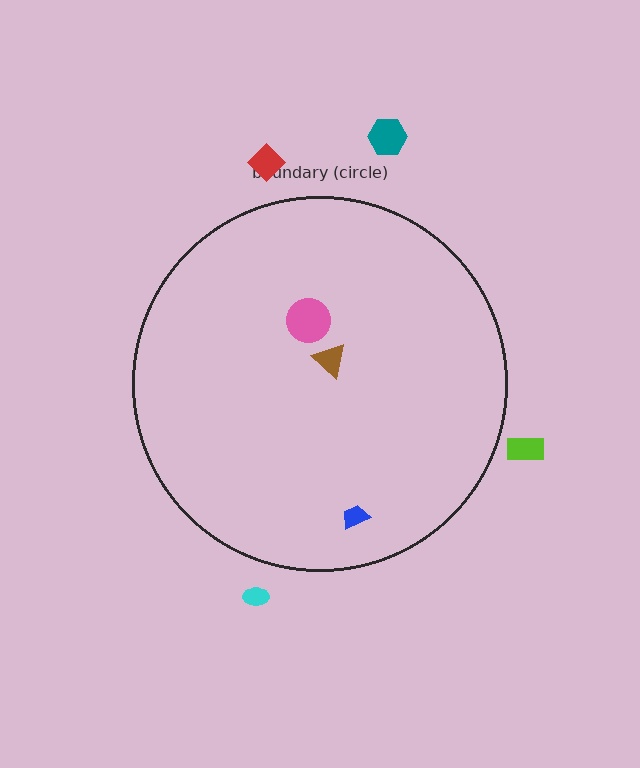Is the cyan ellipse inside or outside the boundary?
Outside.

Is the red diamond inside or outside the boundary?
Outside.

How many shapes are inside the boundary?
3 inside, 4 outside.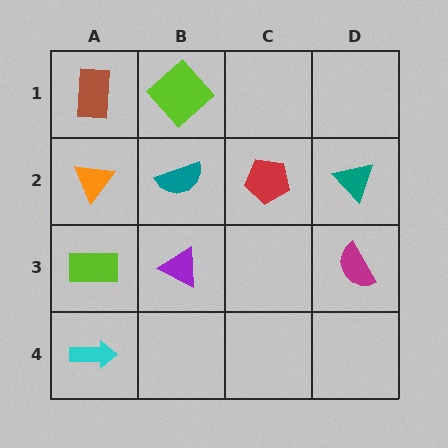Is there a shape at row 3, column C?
No, that cell is empty.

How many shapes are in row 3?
3 shapes.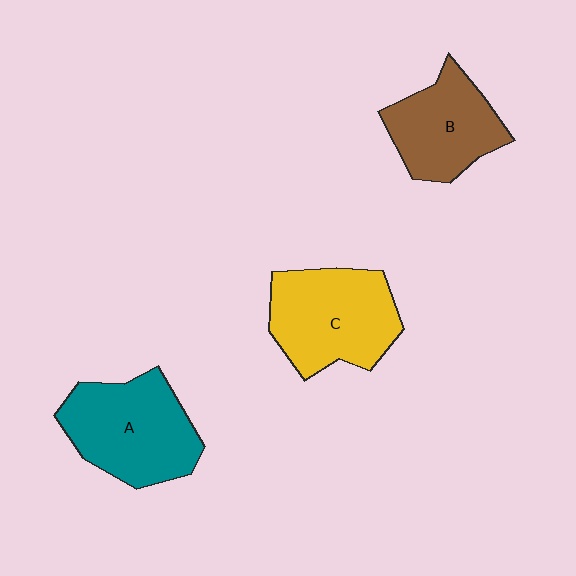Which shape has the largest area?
Shape A (teal).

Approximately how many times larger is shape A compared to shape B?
Approximately 1.3 times.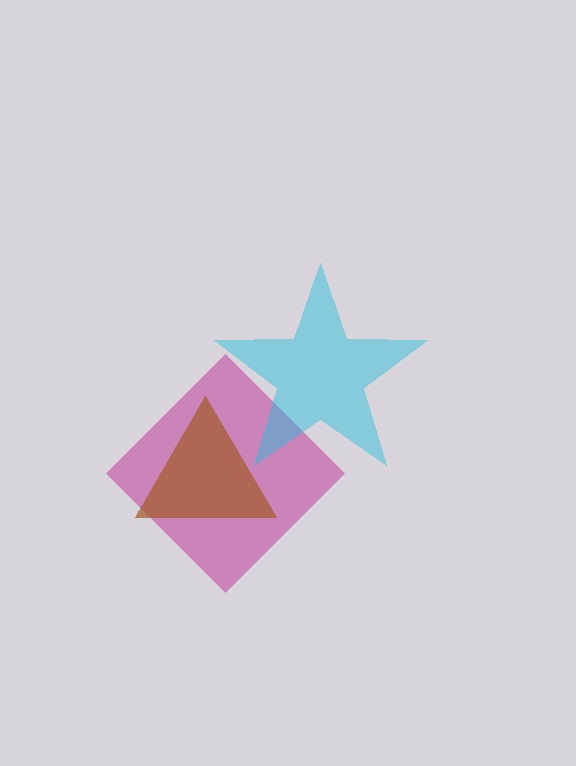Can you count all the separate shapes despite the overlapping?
Yes, there are 3 separate shapes.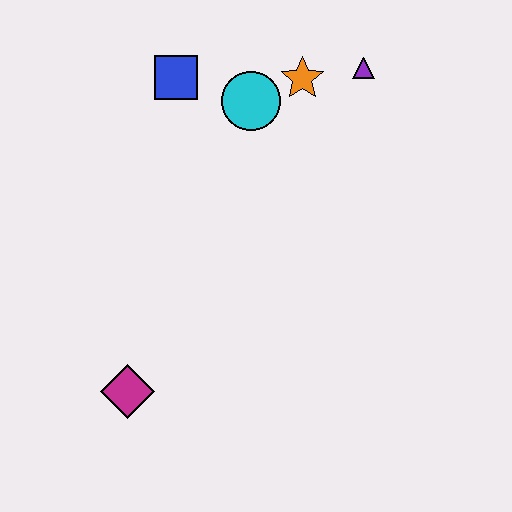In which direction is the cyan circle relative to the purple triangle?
The cyan circle is to the left of the purple triangle.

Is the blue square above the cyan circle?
Yes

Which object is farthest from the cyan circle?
The magenta diamond is farthest from the cyan circle.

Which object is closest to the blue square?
The cyan circle is closest to the blue square.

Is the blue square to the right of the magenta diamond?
Yes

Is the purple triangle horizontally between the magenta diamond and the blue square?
No